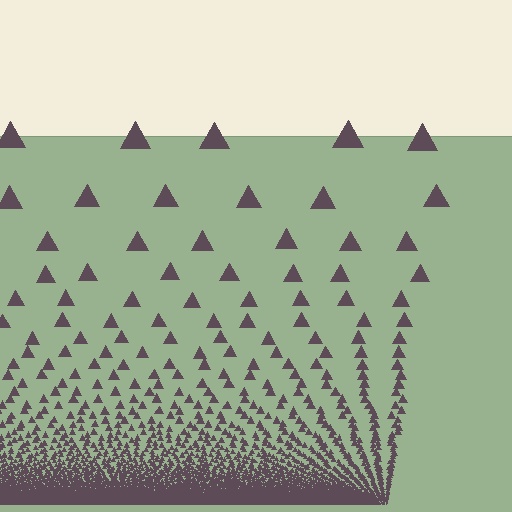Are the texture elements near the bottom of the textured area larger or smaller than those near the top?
Smaller. The gradient is inverted — elements near the bottom are smaller and denser.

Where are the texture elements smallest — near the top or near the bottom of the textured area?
Near the bottom.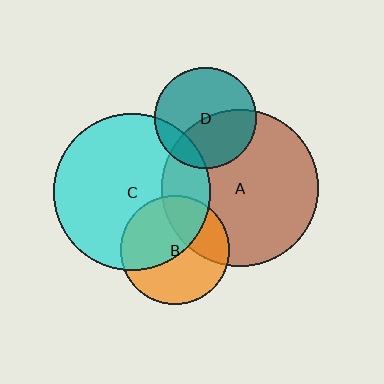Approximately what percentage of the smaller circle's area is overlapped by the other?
Approximately 15%.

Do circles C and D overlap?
Yes.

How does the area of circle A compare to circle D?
Approximately 2.4 times.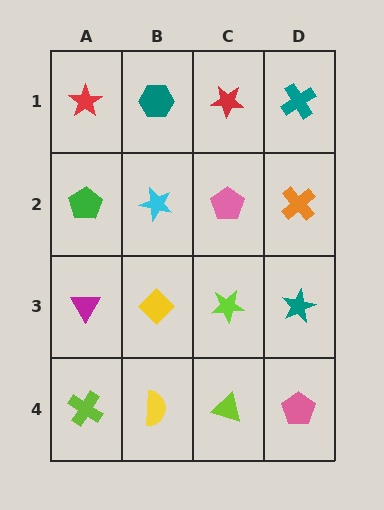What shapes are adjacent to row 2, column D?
A teal cross (row 1, column D), a teal star (row 3, column D), a pink pentagon (row 2, column C).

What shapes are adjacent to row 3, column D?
An orange cross (row 2, column D), a pink pentagon (row 4, column D), a lime star (row 3, column C).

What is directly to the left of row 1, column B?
A red star.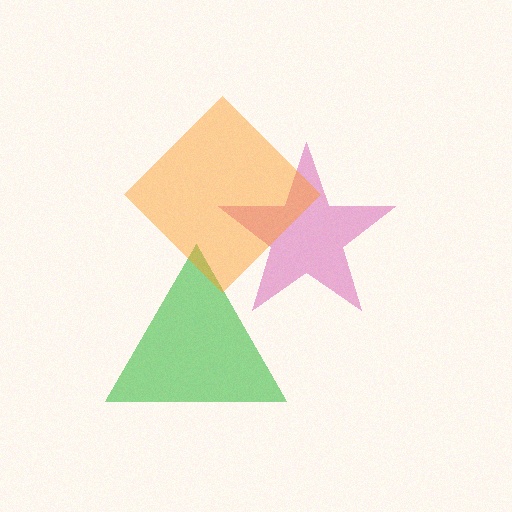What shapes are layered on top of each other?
The layered shapes are: a pink star, a green triangle, an orange diamond.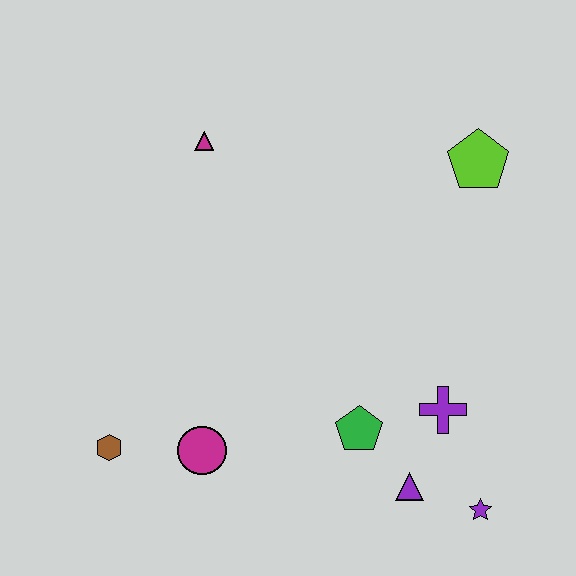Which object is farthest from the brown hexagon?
The lime pentagon is farthest from the brown hexagon.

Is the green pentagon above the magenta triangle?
No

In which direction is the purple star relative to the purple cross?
The purple star is below the purple cross.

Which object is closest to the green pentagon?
The purple triangle is closest to the green pentagon.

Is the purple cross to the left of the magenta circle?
No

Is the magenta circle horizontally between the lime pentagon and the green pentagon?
No